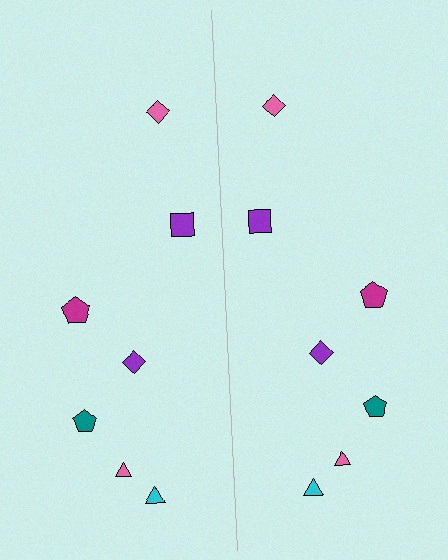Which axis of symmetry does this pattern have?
The pattern has a vertical axis of symmetry running through the center of the image.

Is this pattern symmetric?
Yes, this pattern has bilateral (reflection) symmetry.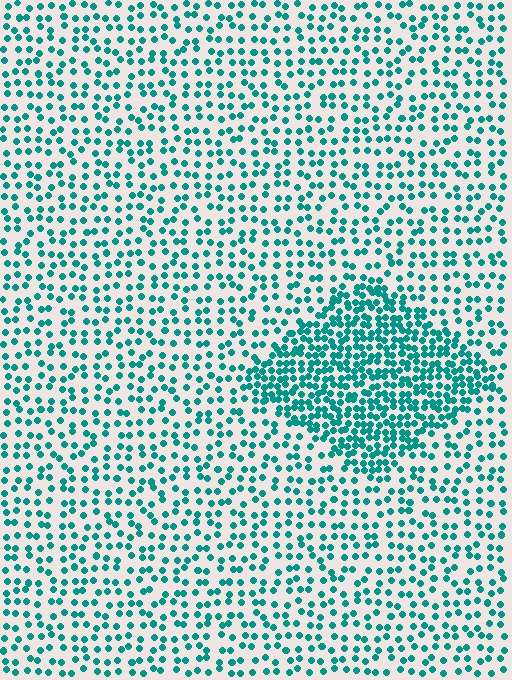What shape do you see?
I see a diamond.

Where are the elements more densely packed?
The elements are more densely packed inside the diamond boundary.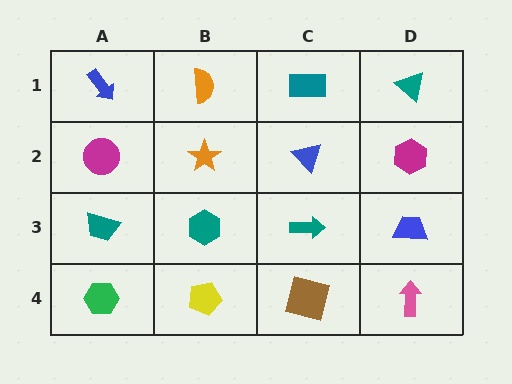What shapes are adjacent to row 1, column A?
A magenta circle (row 2, column A), an orange semicircle (row 1, column B).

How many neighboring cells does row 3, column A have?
3.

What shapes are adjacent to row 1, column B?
An orange star (row 2, column B), a blue arrow (row 1, column A), a teal rectangle (row 1, column C).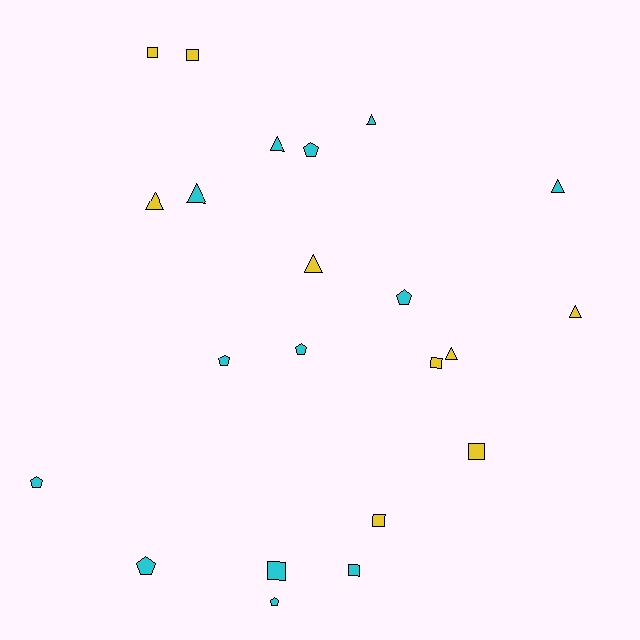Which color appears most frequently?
Cyan, with 13 objects.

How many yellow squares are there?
There are 5 yellow squares.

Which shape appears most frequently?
Triangle, with 8 objects.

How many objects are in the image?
There are 22 objects.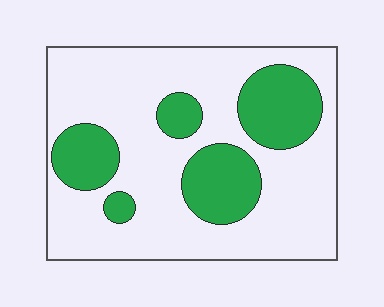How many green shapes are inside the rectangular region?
5.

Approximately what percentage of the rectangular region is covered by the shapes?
Approximately 25%.